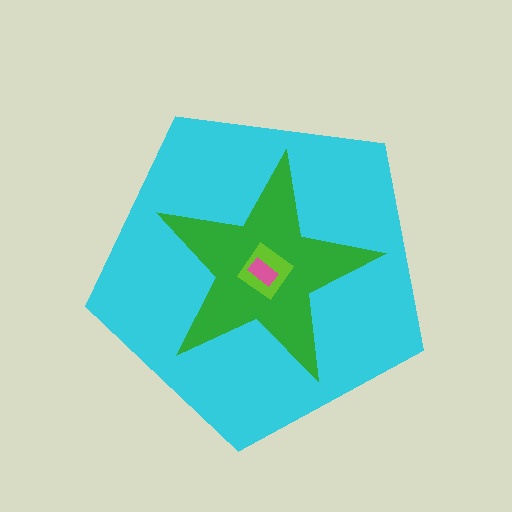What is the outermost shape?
The cyan pentagon.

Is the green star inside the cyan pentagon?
Yes.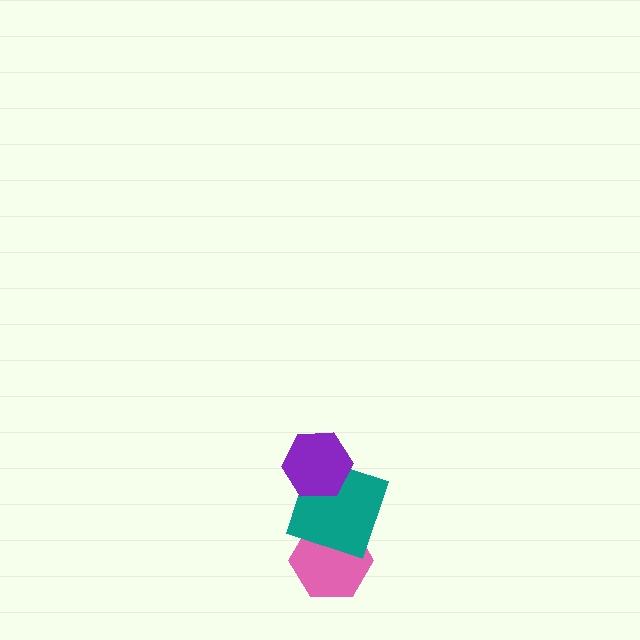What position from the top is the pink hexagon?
The pink hexagon is 3rd from the top.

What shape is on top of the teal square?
The purple hexagon is on top of the teal square.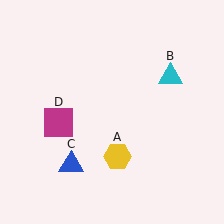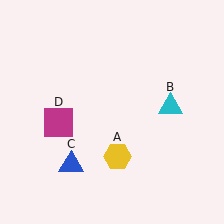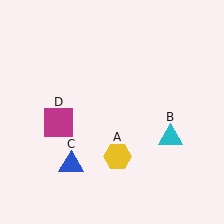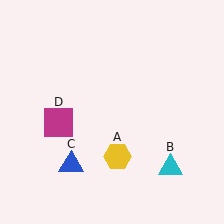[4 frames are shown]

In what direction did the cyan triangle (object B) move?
The cyan triangle (object B) moved down.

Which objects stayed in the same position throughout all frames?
Yellow hexagon (object A) and blue triangle (object C) and magenta square (object D) remained stationary.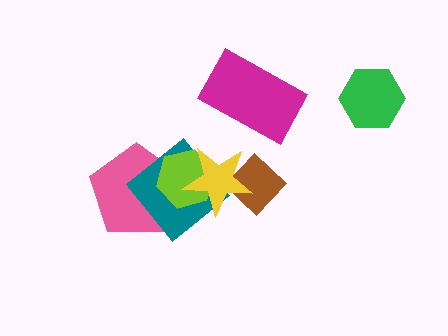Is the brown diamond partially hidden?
Yes, it is partially covered by another shape.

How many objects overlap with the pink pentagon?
2 objects overlap with the pink pentagon.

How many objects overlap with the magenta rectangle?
0 objects overlap with the magenta rectangle.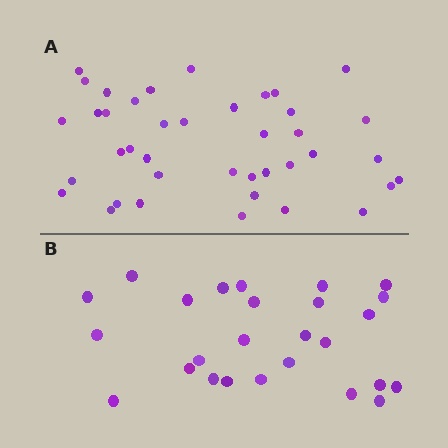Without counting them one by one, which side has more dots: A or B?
Region A (the top region) has more dots.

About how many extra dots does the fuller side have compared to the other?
Region A has approximately 15 more dots than region B.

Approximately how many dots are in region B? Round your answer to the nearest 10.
About 30 dots. (The exact count is 26, which rounds to 30.)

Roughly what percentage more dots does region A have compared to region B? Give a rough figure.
About 55% more.